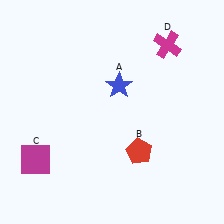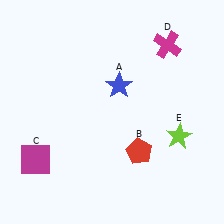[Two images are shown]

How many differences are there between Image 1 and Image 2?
There is 1 difference between the two images.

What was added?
A lime star (E) was added in Image 2.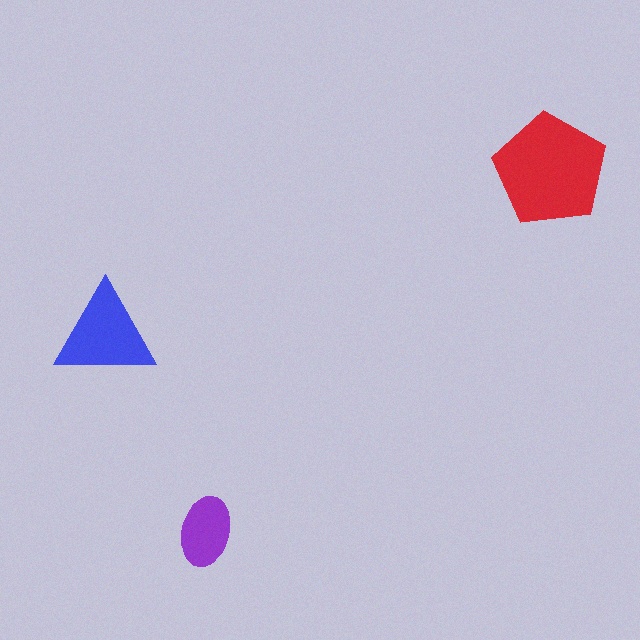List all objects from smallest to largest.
The purple ellipse, the blue triangle, the red pentagon.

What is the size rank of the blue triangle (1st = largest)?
2nd.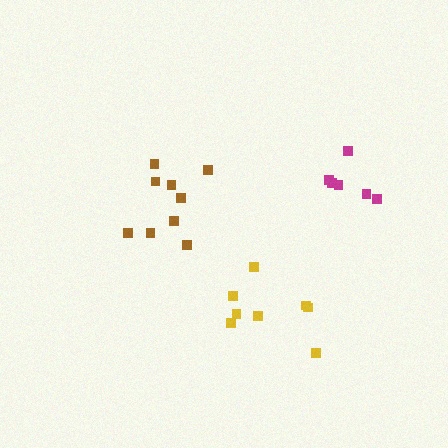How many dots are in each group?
Group 1: 6 dots, Group 2: 9 dots, Group 3: 8 dots (23 total).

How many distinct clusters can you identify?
There are 3 distinct clusters.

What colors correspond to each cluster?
The clusters are colored: magenta, brown, yellow.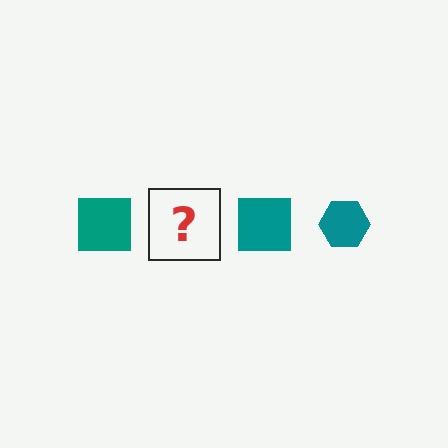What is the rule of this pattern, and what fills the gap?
The rule is that the pattern cycles through square, hexagon shapes in teal. The gap should be filled with a teal hexagon.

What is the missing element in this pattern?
The missing element is a teal hexagon.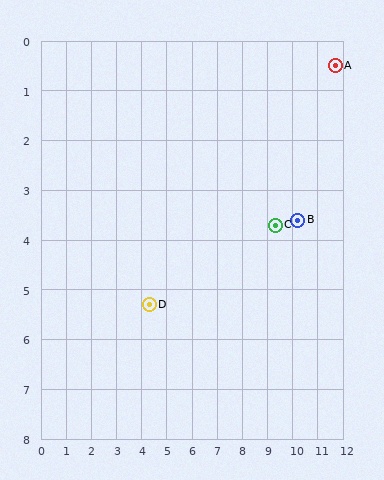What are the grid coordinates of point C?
Point C is at approximately (9.3, 3.7).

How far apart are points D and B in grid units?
Points D and B are about 6.1 grid units apart.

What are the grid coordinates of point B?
Point B is at approximately (10.2, 3.6).